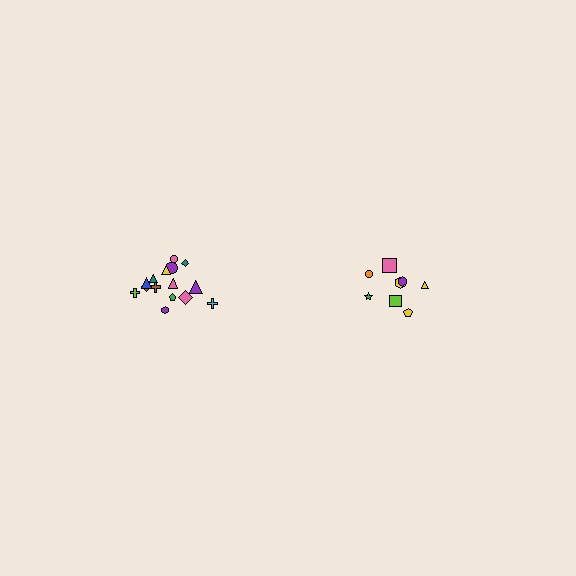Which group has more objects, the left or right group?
The left group.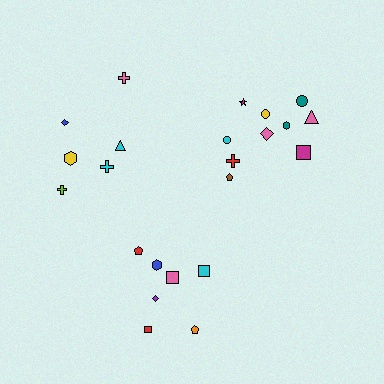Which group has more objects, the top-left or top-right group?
The top-right group.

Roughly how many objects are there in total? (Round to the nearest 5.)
Roughly 25 objects in total.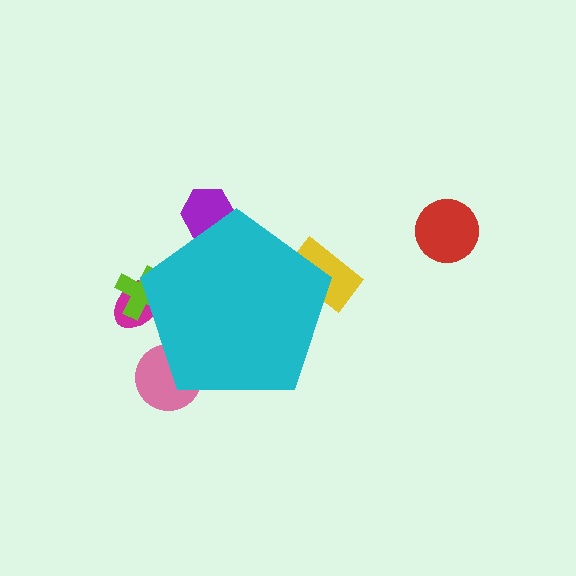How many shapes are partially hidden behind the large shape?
5 shapes are partially hidden.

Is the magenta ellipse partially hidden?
Yes, the magenta ellipse is partially hidden behind the cyan pentagon.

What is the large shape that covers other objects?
A cyan pentagon.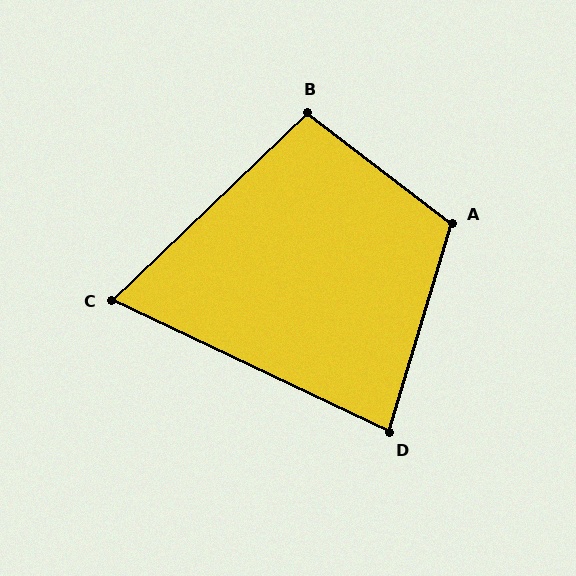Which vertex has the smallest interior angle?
C, at approximately 69 degrees.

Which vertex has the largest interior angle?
A, at approximately 111 degrees.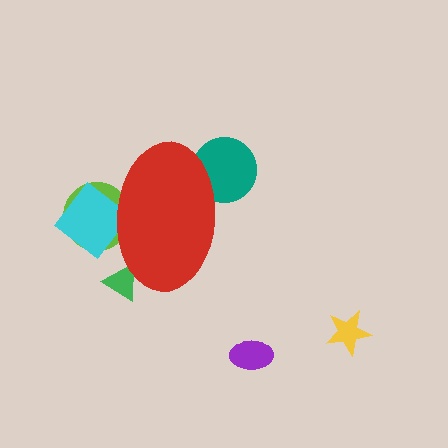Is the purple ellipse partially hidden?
No, the purple ellipse is fully visible.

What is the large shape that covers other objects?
A red ellipse.